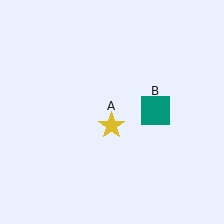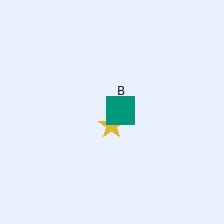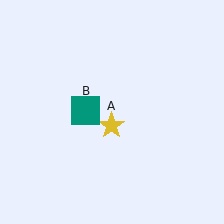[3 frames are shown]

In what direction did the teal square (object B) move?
The teal square (object B) moved left.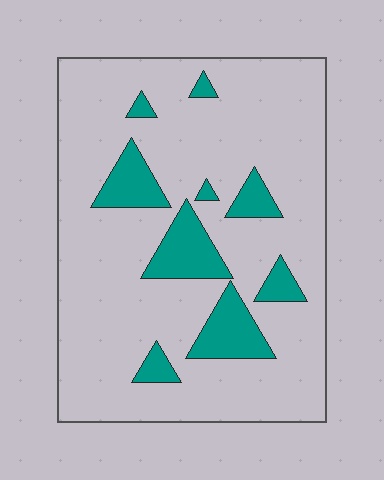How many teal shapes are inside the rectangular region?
9.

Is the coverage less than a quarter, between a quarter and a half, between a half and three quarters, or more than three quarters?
Less than a quarter.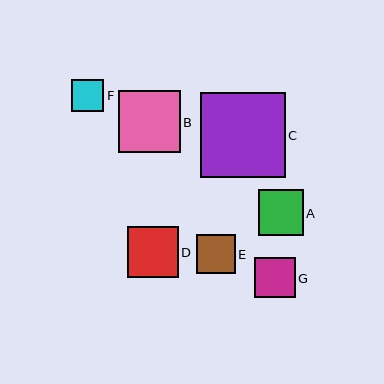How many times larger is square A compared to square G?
Square A is approximately 1.1 times the size of square G.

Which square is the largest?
Square C is the largest with a size of approximately 85 pixels.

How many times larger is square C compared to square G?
Square C is approximately 2.1 times the size of square G.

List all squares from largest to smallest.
From largest to smallest: C, B, D, A, G, E, F.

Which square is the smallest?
Square F is the smallest with a size of approximately 32 pixels.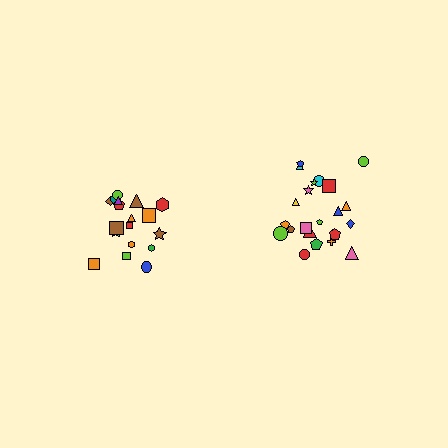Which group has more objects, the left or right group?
The right group.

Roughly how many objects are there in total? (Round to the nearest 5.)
Roughly 45 objects in total.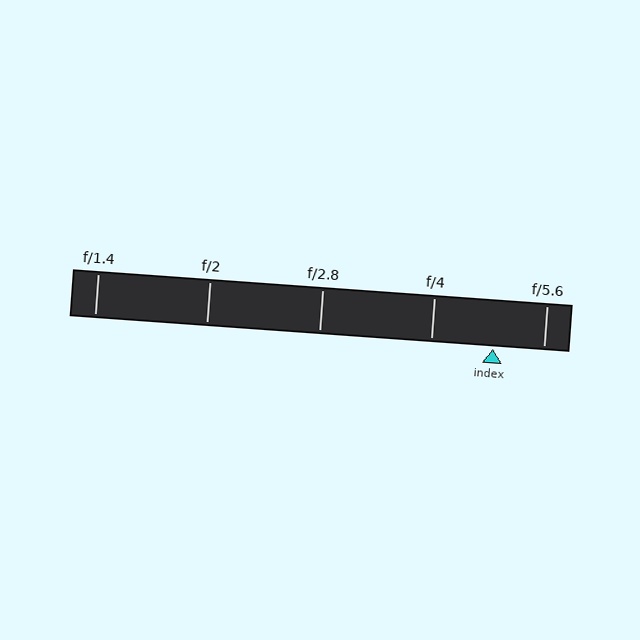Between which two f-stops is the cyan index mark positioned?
The index mark is between f/4 and f/5.6.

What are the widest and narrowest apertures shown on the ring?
The widest aperture shown is f/1.4 and the narrowest is f/5.6.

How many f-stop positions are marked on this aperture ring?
There are 5 f-stop positions marked.